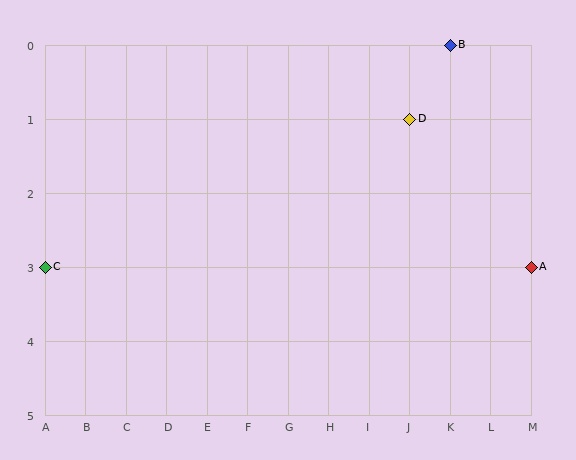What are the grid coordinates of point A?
Point A is at grid coordinates (M, 3).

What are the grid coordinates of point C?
Point C is at grid coordinates (A, 3).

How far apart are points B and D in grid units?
Points B and D are 1 column and 1 row apart (about 1.4 grid units diagonally).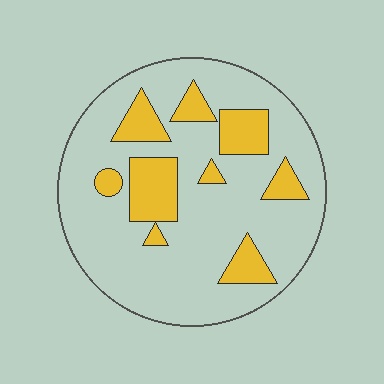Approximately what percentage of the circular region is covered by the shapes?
Approximately 20%.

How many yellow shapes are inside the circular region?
9.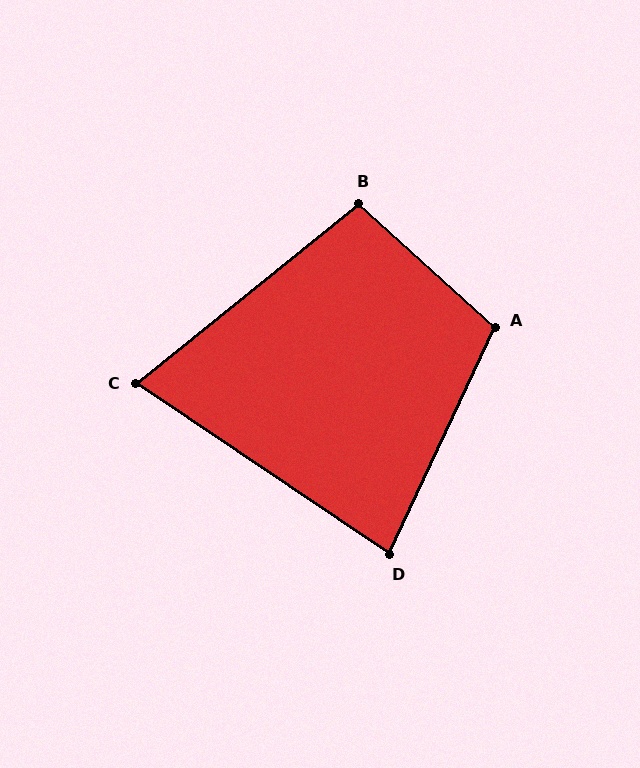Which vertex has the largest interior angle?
A, at approximately 107 degrees.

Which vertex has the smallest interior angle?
C, at approximately 73 degrees.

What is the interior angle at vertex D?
Approximately 81 degrees (acute).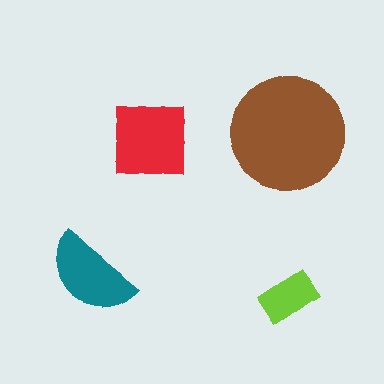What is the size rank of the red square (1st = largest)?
2nd.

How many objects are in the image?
There are 4 objects in the image.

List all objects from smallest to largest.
The lime rectangle, the teal semicircle, the red square, the brown circle.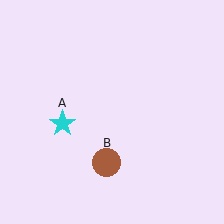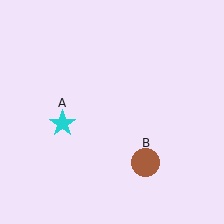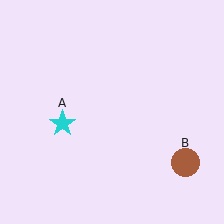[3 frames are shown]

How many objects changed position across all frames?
1 object changed position: brown circle (object B).